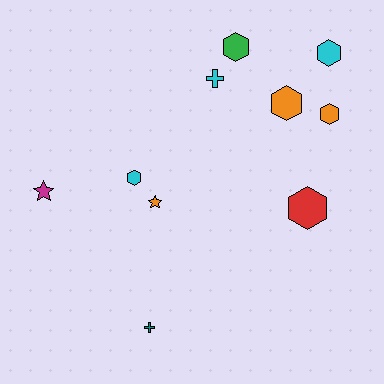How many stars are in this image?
There are 2 stars.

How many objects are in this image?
There are 10 objects.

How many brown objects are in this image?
There are no brown objects.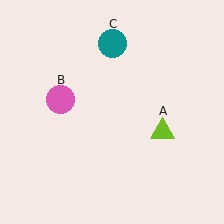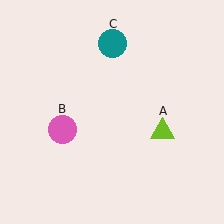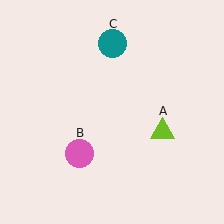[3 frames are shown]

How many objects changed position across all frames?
1 object changed position: pink circle (object B).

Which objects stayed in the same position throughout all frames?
Lime triangle (object A) and teal circle (object C) remained stationary.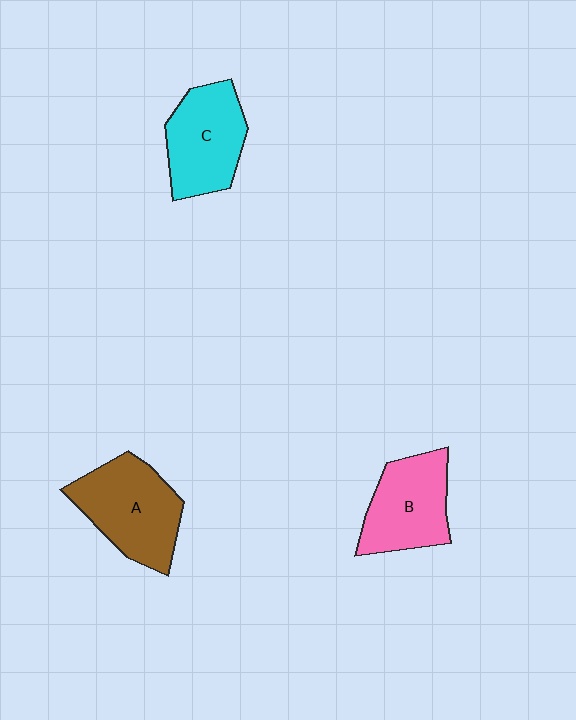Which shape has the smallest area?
Shape B (pink).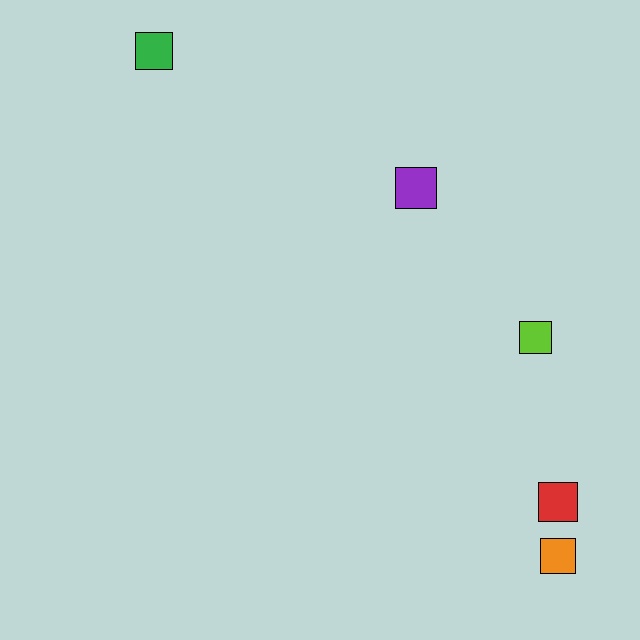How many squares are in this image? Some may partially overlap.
There are 5 squares.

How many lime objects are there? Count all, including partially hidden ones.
There is 1 lime object.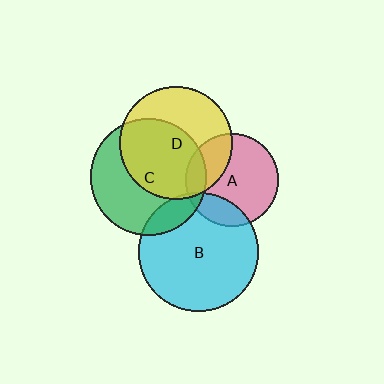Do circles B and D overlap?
Yes.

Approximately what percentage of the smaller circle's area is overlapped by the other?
Approximately 5%.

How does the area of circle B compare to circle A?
Approximately 1.7 times.